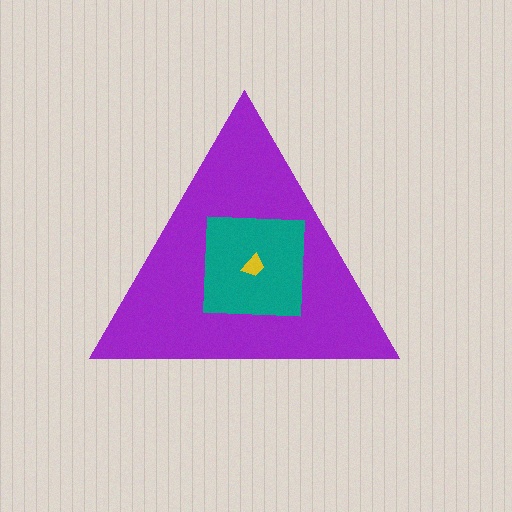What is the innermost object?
The yellow trapezoid.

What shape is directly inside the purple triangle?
The teal square.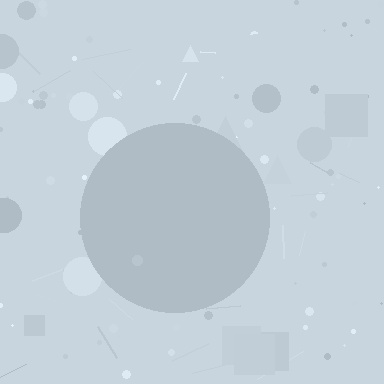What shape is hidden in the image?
A circle is hidden in the image.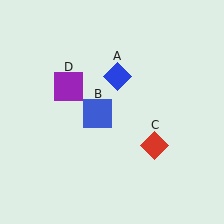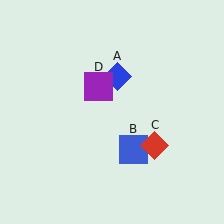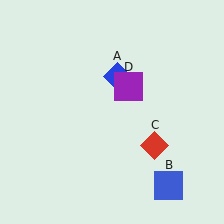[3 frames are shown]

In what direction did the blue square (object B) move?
The blue square (object B) moved down and to the right.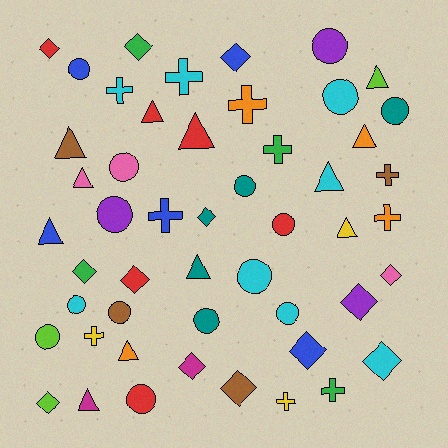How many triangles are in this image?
There are 12 triangles.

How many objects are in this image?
There are 50 objects.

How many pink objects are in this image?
There are 3 pink objects.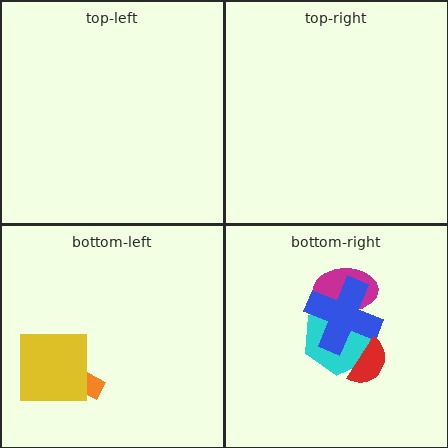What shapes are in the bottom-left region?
The orange arrow, the yellow square.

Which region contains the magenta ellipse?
The bottom-right region.